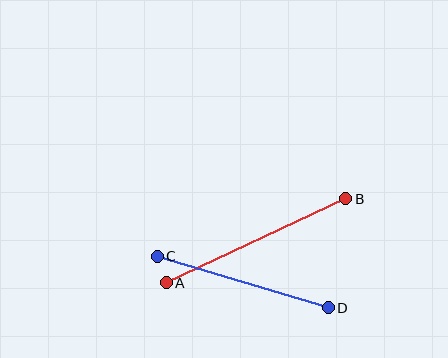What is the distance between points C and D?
The distance is approximately 178 pixels.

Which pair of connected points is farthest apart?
Points A and B are farthest apart.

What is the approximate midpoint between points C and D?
The midpoint is at approximately (243, 282) pixels.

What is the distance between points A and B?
The distance is approximately 198 pixels.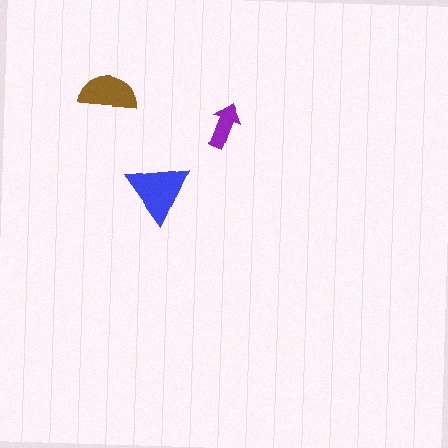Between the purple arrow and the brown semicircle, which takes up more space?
The brown semicircle.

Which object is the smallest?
The purple arrow.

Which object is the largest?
The blue triangle.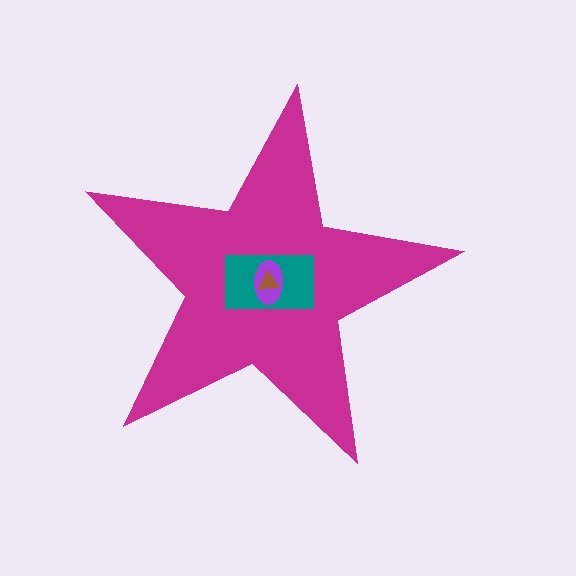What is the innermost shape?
The brown triangle.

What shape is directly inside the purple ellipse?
The brown triangle.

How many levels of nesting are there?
4.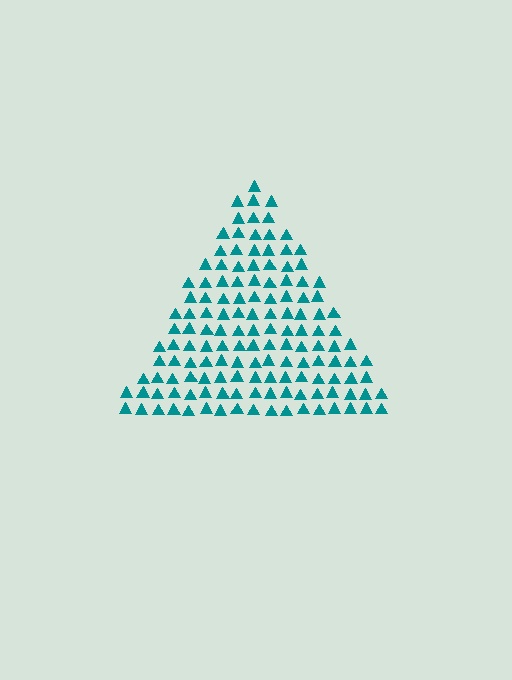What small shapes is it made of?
It is made of small triangles.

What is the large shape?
The large shape is a triangle.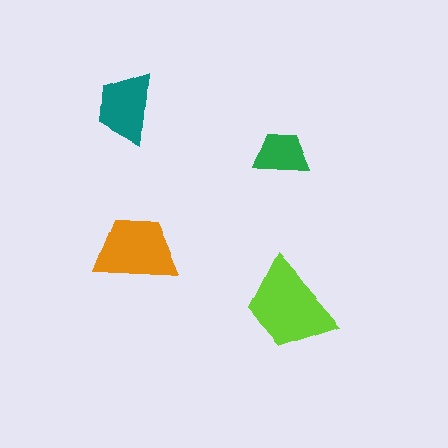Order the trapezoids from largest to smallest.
the lime one, the orange one, the teal one, the green one.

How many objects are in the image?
There are 4 objects in the image.